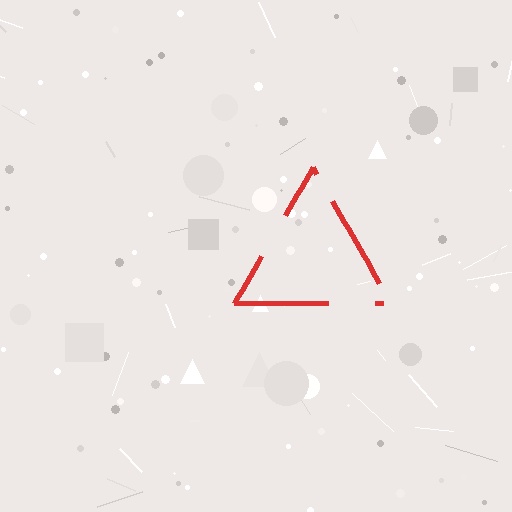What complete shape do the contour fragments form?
The contour fragments form a triangle.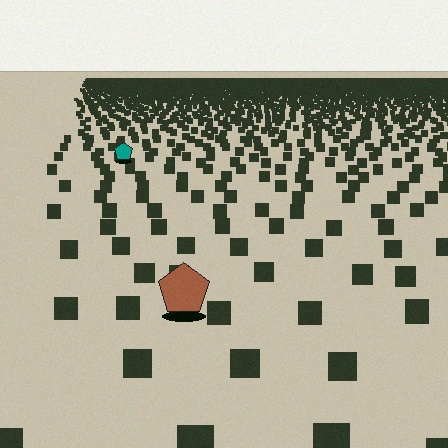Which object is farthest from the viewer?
The teal pentagon is farthest from the viewer. It appears smaller and the ground texture around it is denser.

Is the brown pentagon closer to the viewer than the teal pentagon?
Yes. The brown pentagon is closer — you can tell from the texture gradient: the ground texture is coarser near it.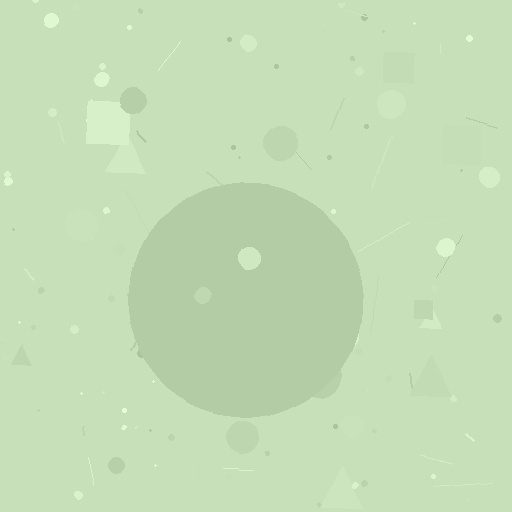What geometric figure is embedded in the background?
A circle is embedded in the background.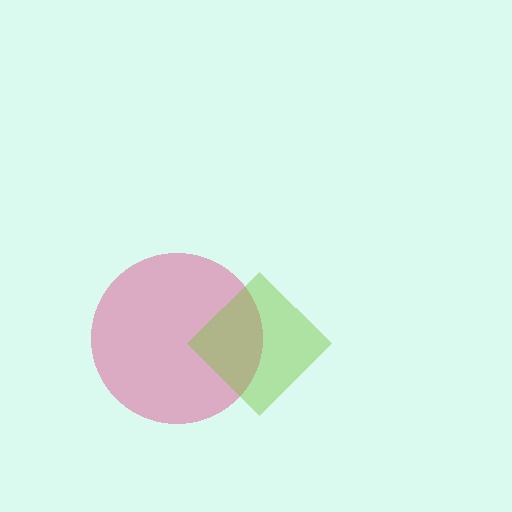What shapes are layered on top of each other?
The layered shapes are: a pink circle, a lime diamond.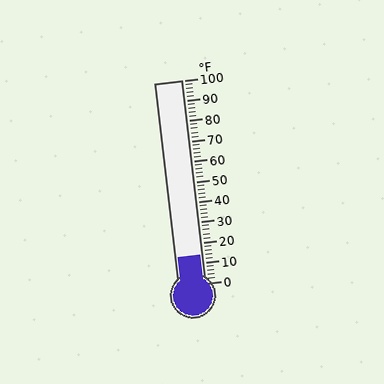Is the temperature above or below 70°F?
The temperature is below 70°F.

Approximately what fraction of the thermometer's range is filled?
The thermometer is filled to approximately 15% of its range.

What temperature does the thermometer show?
The thermometer shows approximately 14°F.